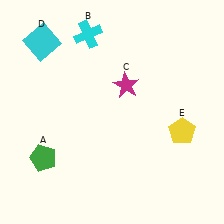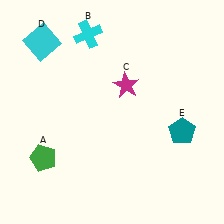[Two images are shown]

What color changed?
The pentagon (E) changed from yellow in Image 1 to teal in Image 2.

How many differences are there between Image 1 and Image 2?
There is 1 difference between the two images.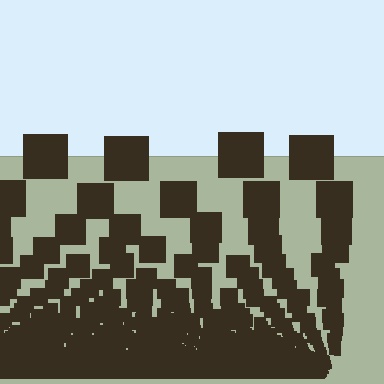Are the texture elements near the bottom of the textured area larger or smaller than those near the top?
Smaller. The gradient is inverted — elements near the bottom are smaller and denser.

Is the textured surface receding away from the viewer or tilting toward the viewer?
The surface appears to tilt toward the viewer. Texture elements get larger and sparser toward the top.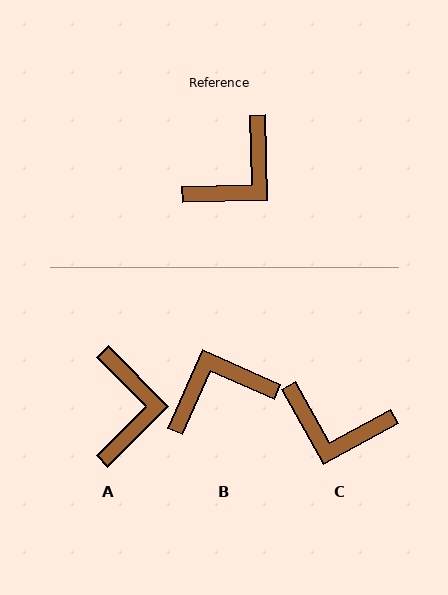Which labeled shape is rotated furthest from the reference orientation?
B, about 155 degrees away.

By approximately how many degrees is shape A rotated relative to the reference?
Approximately 43 degrees counter-clockwise.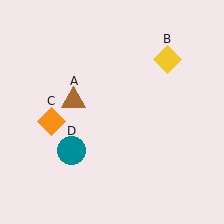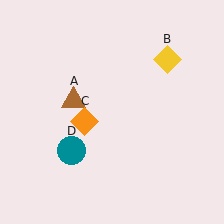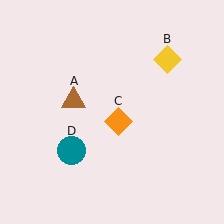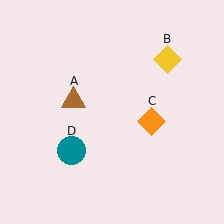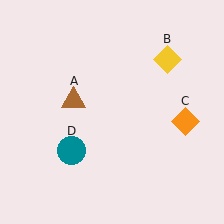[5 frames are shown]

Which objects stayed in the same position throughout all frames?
Brown triangle (object A) and yellow diamond (object B) and teal circle (object D) remained stationary.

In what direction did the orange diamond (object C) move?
The orange diamond (object C) moved right.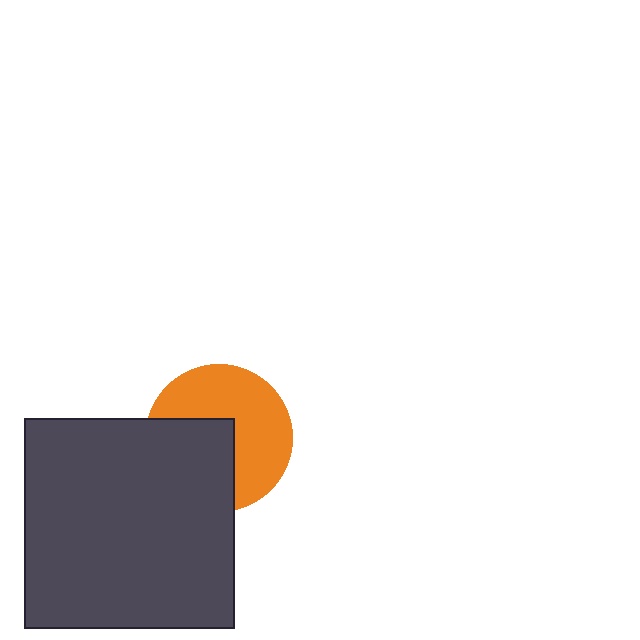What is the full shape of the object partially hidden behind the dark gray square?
The partially hidden object is an orange circle.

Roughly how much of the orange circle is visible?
About half of it is visible (roughly 57%).